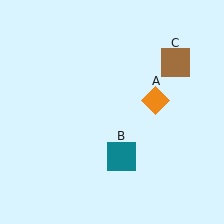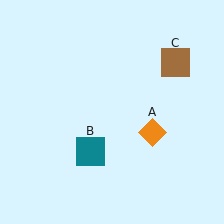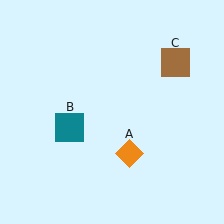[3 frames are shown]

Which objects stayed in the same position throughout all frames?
Brown square (object C) remained stationary.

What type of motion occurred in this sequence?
The orange diamond (object A), teal square (object B) rotated clockwise around the center of the scene.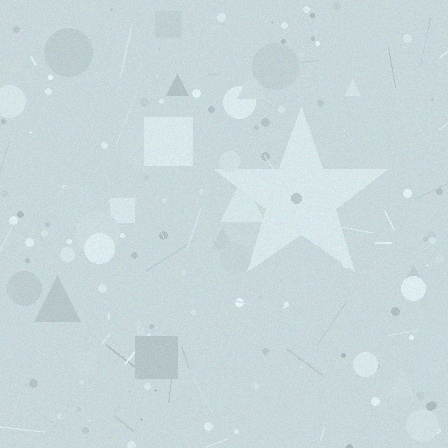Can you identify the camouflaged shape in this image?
The camouflaged shape is a star.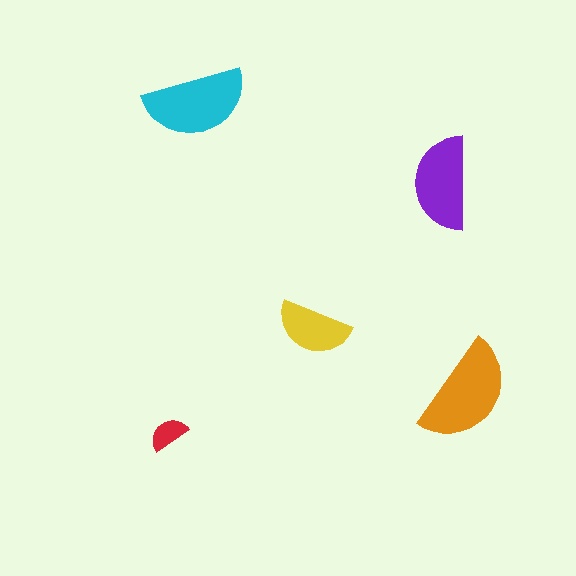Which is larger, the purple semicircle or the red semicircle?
The purple one.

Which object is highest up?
The cyan semicircle is topmost.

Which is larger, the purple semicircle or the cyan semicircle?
The cyan one.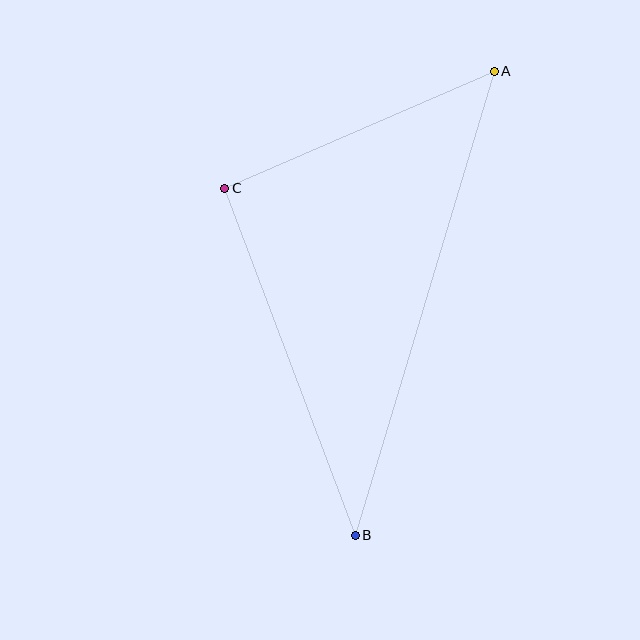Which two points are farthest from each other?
Points A and B are farthest from each other.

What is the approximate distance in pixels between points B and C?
The distance between B and C is approximately 371 pixels.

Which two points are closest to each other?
Points A and C are closest to each other.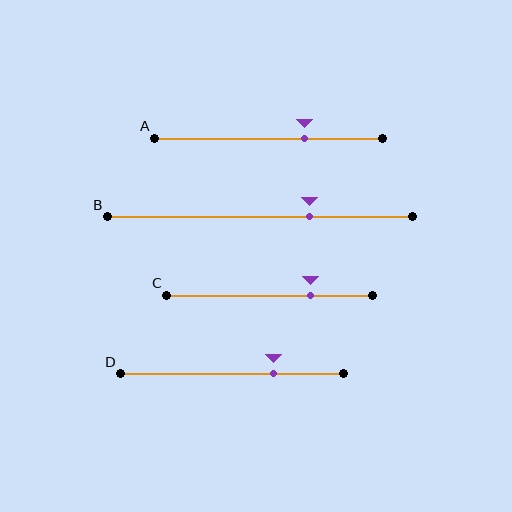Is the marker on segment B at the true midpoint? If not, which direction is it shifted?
No, the marker on segment B is shifted to the right by about 16% of the segment length.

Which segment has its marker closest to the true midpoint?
Segment A has its marker closest to the true midpoint.